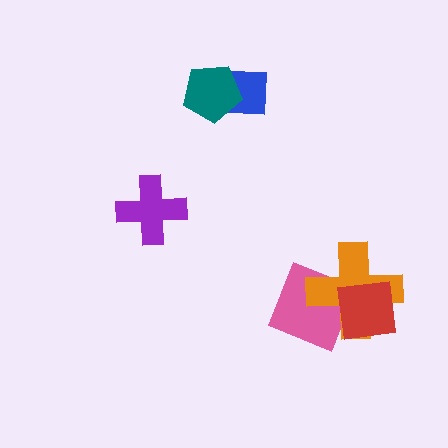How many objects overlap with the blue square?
1 object overlaps with the blue square.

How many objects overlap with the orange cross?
2 objects overlap with the orange cross.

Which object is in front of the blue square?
The teal pentagon is in front of the blue square.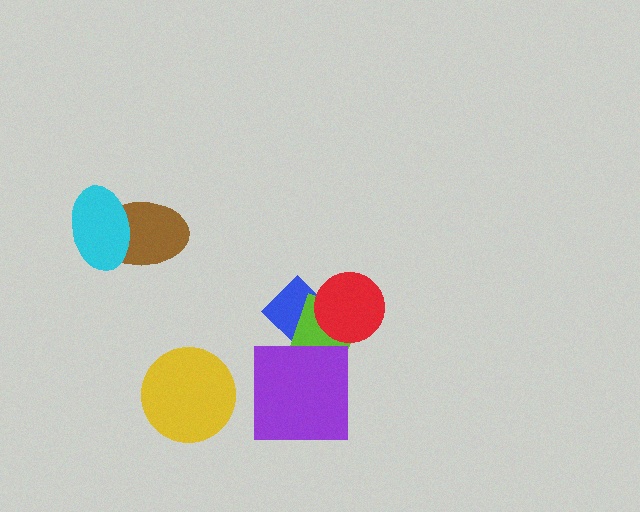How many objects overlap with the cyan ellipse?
1 object overlaps with the cyan ellipse.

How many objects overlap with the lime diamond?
3 objects overlap with the lime diamond.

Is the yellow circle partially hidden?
No, no other shape covers it.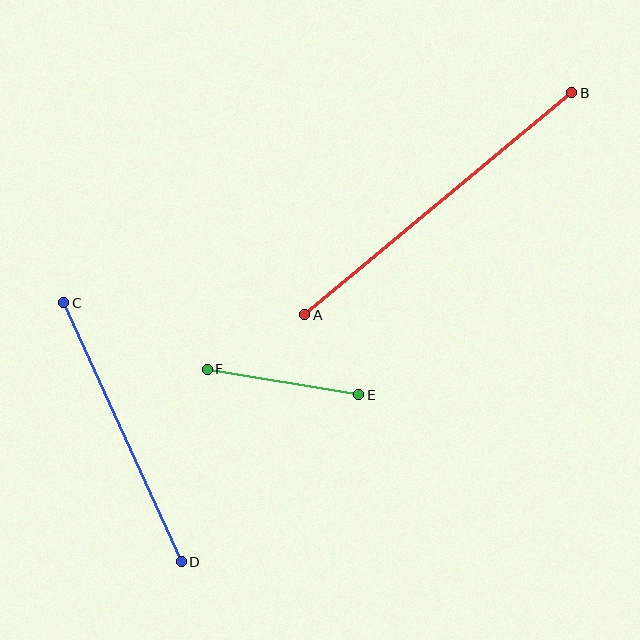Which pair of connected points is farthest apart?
Points A and B are farthest apart.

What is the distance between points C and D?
The distance is approximately 285 pixels.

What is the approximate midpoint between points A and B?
The midpoint is at approximately (438, 204) pixels.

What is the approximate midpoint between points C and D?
The midpoint is at approximately (123, 432) pixels.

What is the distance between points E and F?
The distance is approximately 154 pixels.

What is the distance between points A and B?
The distance is approximately 347 pixels.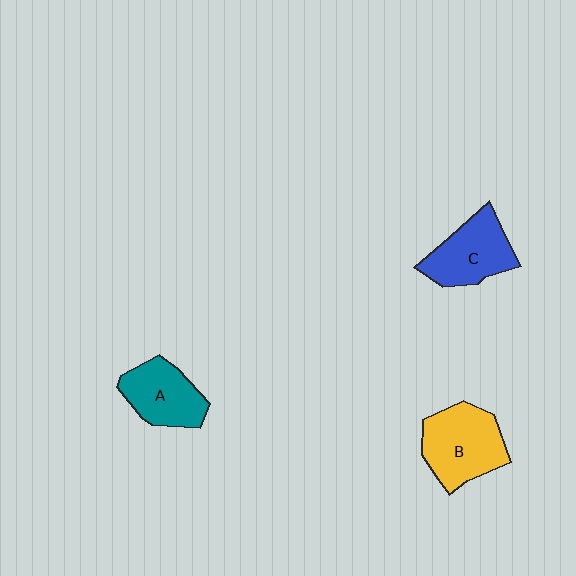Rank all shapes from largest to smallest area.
From largest to smallest: B (yellow), C (blue), A (teal).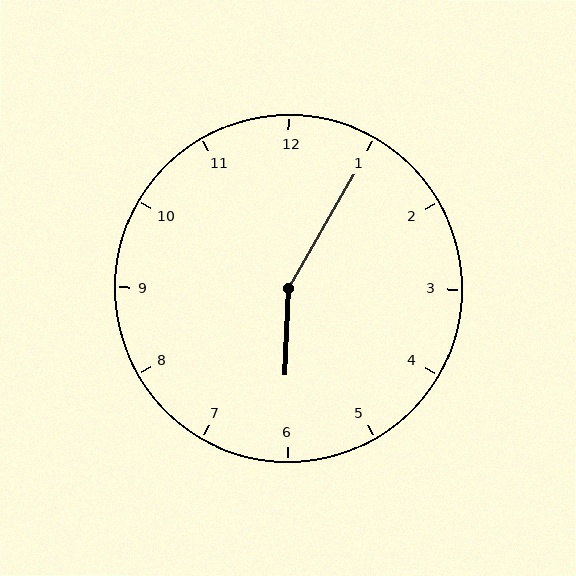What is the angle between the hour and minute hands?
Approximately 152 degrees.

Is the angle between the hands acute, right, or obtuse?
It is obtuse.